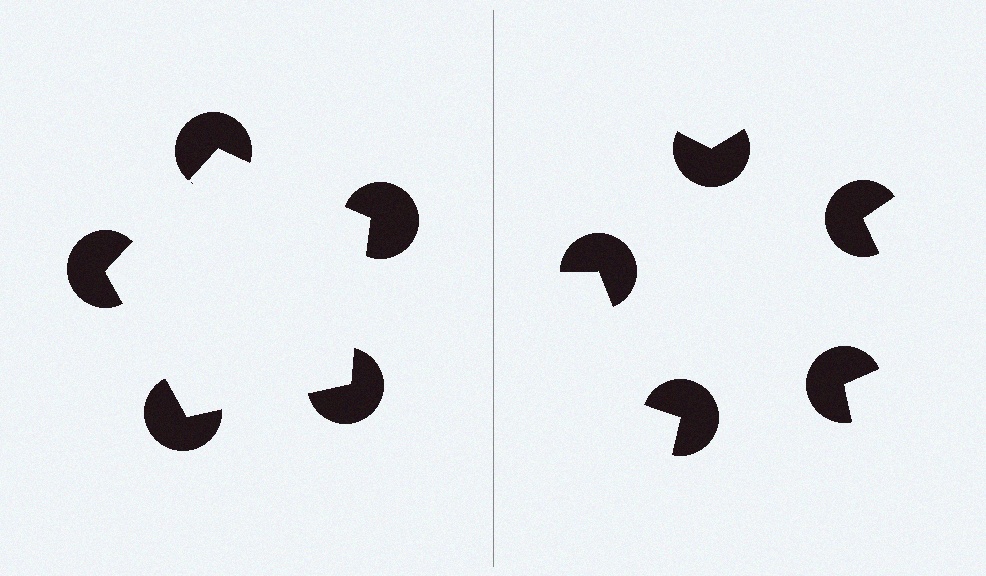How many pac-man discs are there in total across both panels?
10 — 5 on each side.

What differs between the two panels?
The pac-man discs are positioned identically on both sides; only the wedge orientations differ. On the left they align to a pentagon; on the right they are misaligned.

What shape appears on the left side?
An illusory pentagon.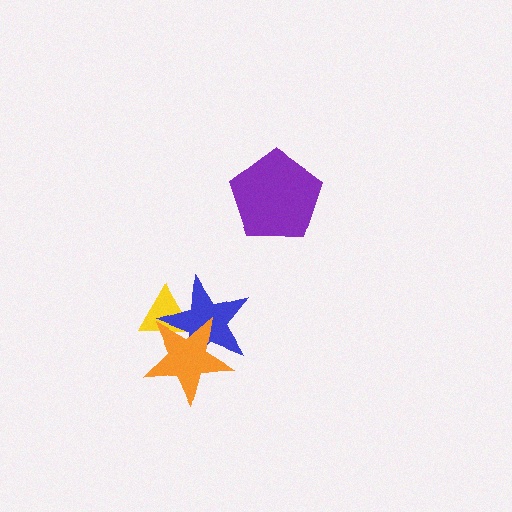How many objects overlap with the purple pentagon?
0 objects overlap with the purple pentagon.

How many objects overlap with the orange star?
2 objects overlap with the orange star.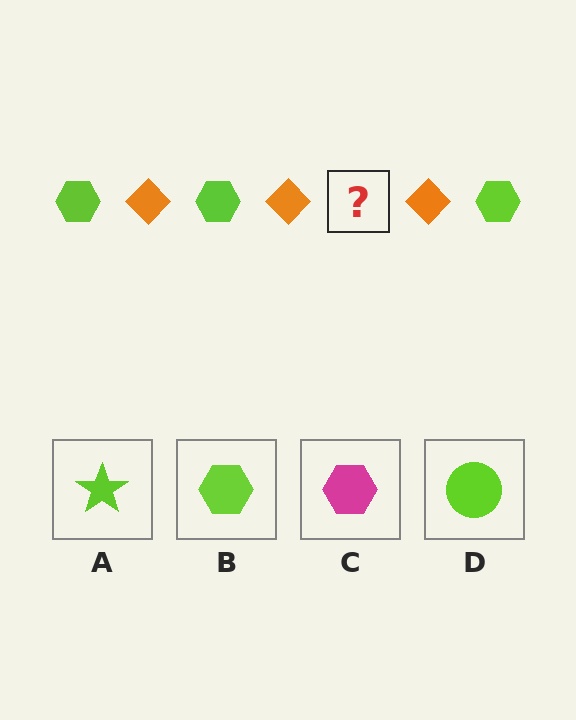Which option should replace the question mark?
Option B.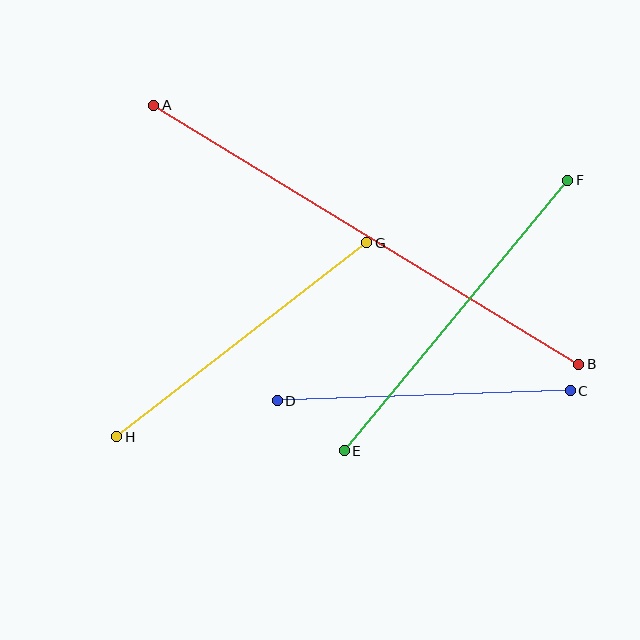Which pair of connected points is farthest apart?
Points A and B are farthest apart.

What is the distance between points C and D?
The distance is approximately 293 pixels.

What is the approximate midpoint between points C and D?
The midpoint is at approximately (424, 396) pixels.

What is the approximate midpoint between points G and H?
The midpoint is at approximately (242, 340) pixels.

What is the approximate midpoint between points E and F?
The midpoint is at approximately (456, 315) pixels.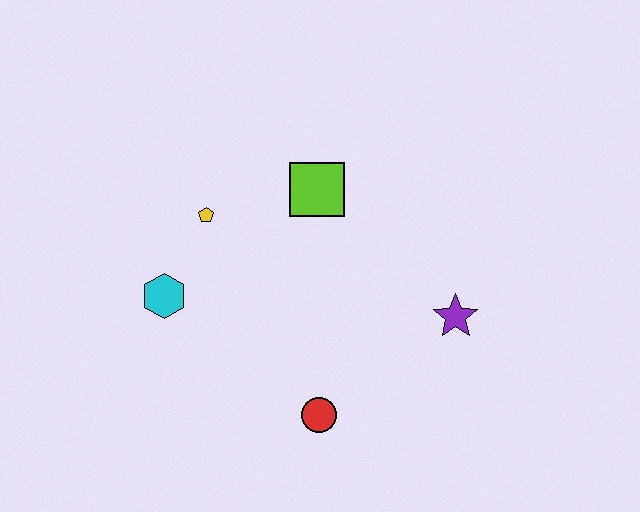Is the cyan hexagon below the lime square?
Yes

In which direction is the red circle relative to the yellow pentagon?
The red circle is below the yellow pentagon.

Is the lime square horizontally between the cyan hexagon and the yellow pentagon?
No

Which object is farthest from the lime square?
The red circle is farthest from the lime square.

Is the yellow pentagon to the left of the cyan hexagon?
No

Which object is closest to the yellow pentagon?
The cyan hexagon is closest to the yellow pentagon.